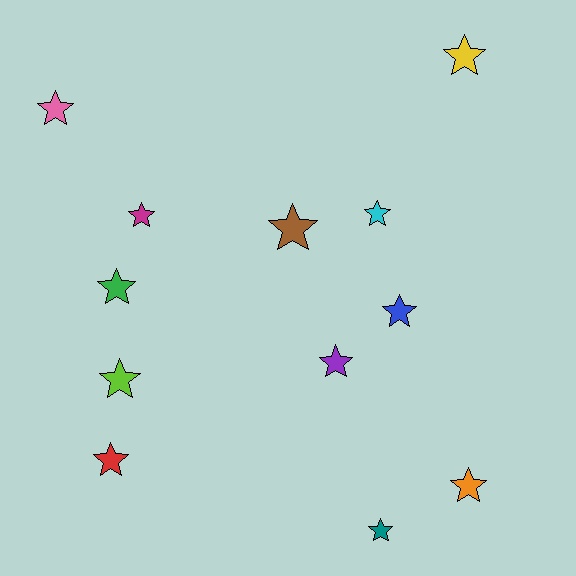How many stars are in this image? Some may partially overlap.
There are 12 stars.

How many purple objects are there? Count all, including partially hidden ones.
There is 1 purple object.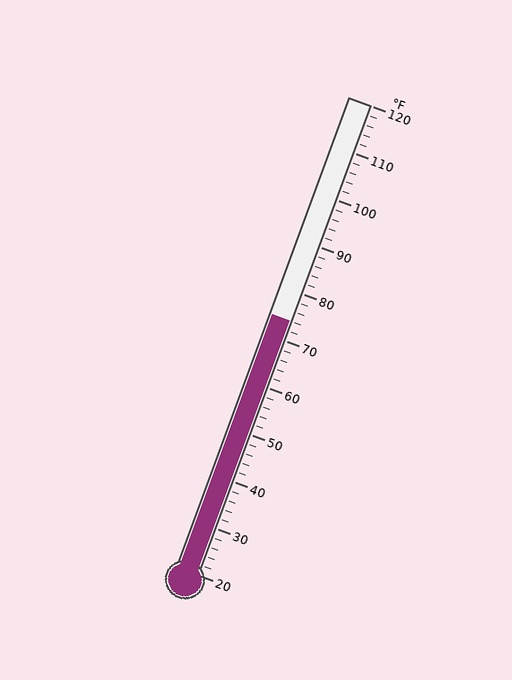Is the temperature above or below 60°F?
The temperature is above 60°F.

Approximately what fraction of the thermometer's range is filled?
The thermometer is filled to approximately 55% of its range.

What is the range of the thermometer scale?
The thermometer scale ranges from 20°F to 120°F.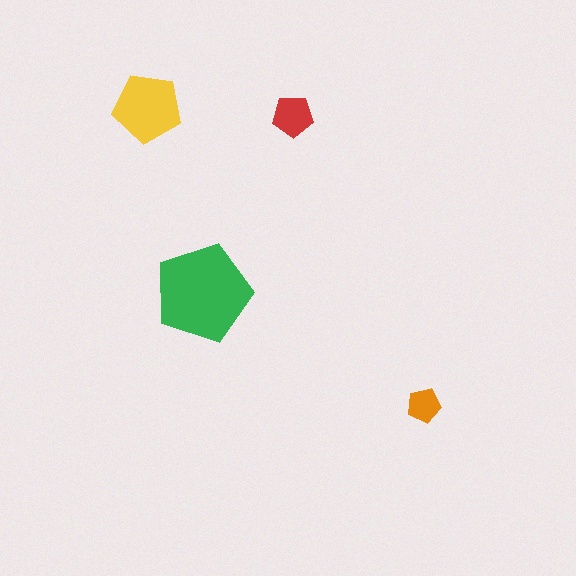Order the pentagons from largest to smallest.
the green one, the yellow one, the red one, the orange one.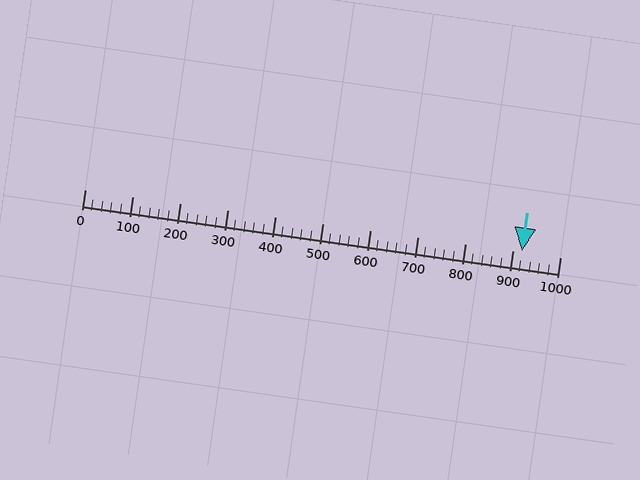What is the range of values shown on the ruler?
The ruler shows values from 0 to 1000.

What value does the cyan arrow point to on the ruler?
The cyan arrow points to approximately 920.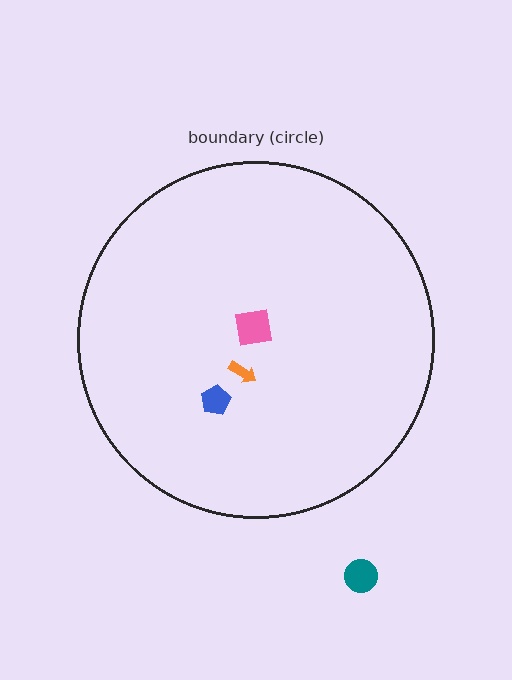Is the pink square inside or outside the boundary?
Inside.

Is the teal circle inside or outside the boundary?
Outside.